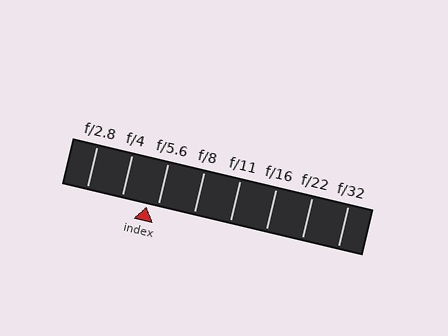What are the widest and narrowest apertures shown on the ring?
The widest aperture shown is f/2.8 and the narrowest is f/32.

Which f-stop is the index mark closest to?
The index mark is closest to f/5.6.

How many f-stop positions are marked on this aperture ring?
There are 8 f-stop positions marked.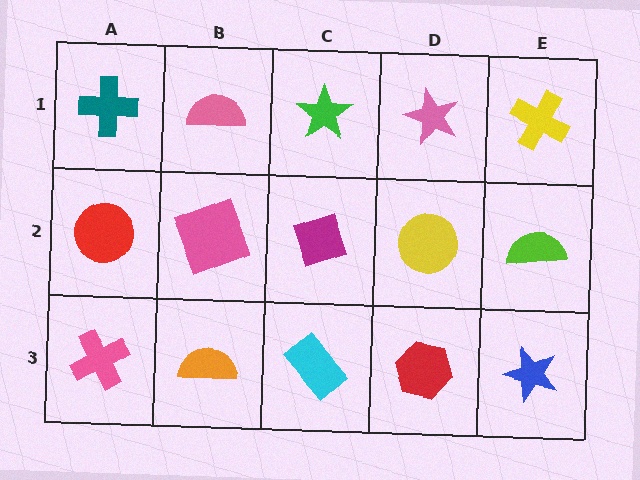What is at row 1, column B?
A pink semicircle.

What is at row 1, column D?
A pink star.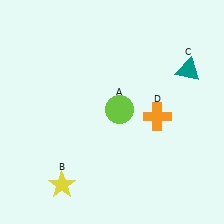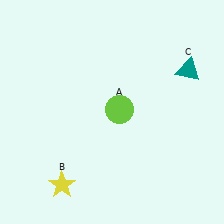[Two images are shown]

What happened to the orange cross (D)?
The orange cross (D) was removed in Image 2. It was in the bottom-right area of Image 1.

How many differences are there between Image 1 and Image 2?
There is 1 difference between the two images.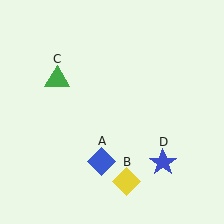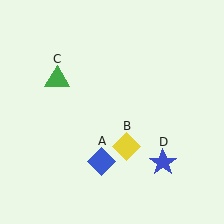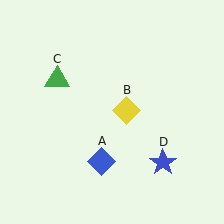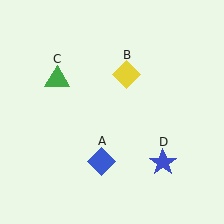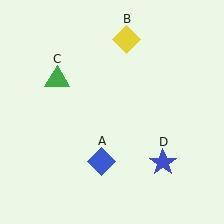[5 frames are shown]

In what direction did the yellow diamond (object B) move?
The yellow diamond (object B) moved up.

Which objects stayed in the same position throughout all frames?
Blue diamond (object A) and green triangle (object C) and blue star (object D) remained stationary.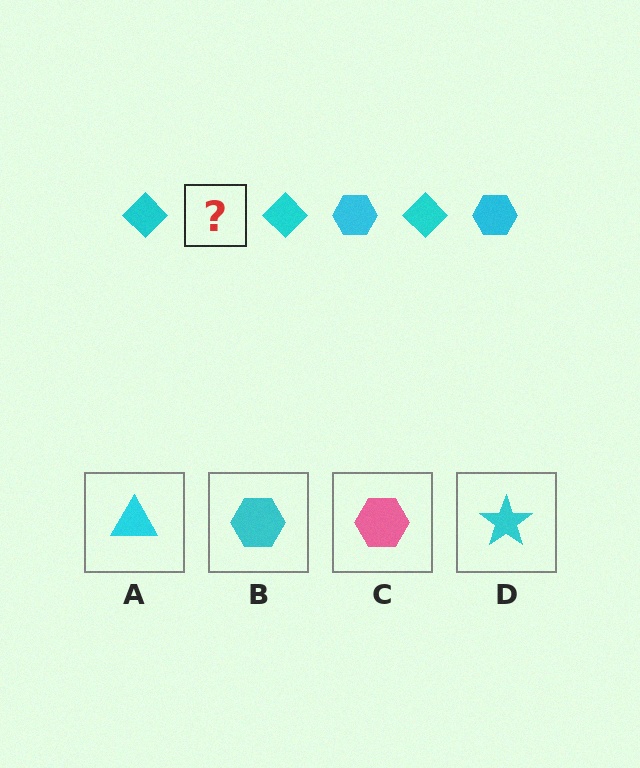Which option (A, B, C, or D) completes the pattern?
B.